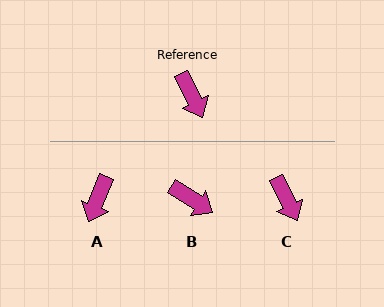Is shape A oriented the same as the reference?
No, it is off by about 48 degrees.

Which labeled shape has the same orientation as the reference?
C.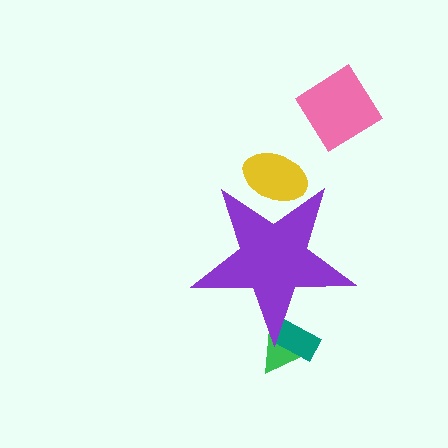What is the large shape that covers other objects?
A purple star.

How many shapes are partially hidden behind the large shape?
3 shapes are partially hidden.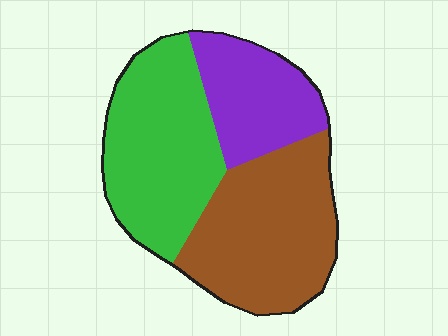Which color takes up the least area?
Purple, at roughly 25%.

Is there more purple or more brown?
Brown.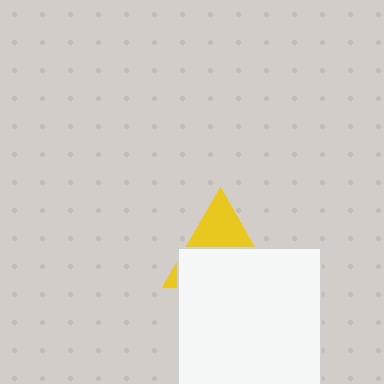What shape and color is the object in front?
The object in front is a white square.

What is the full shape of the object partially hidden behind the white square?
The partially hidden object is a yellow triangle.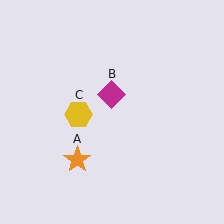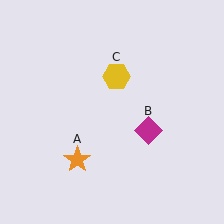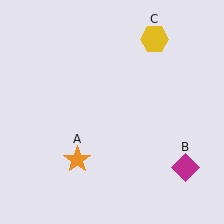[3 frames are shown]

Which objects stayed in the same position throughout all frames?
Orange star (object A) remained stationary.